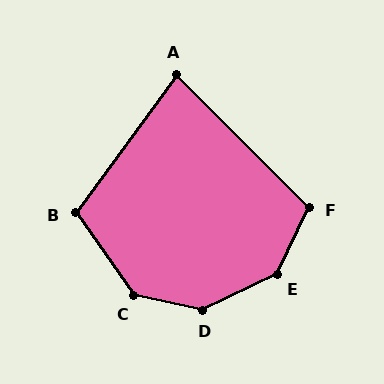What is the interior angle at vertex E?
Approximately 141 degrees (obtuse).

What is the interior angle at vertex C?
Approximately 137 degrees (obtuse).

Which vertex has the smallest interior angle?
A, at approximately 81 degrees.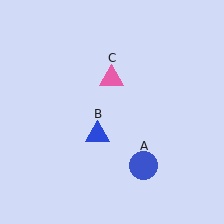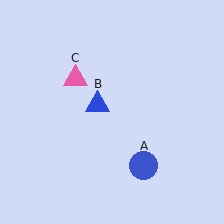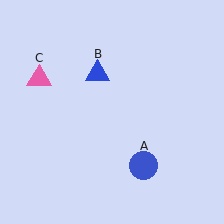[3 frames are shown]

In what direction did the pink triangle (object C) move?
The pink triangle (object C) moved left.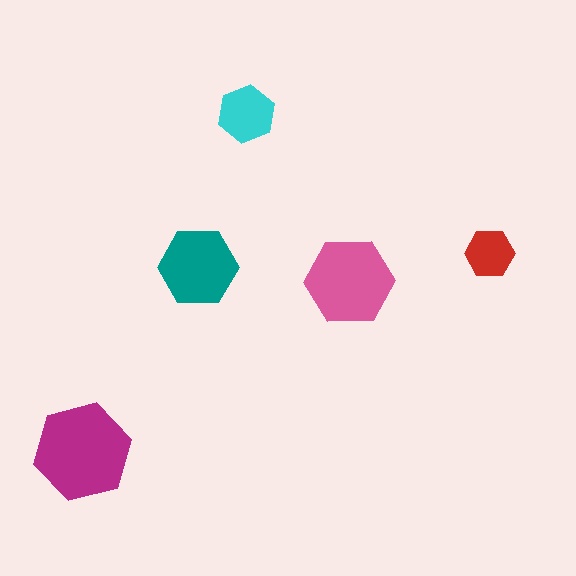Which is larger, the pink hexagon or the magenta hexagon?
The magenta one.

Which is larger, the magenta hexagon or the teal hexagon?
The magenta one.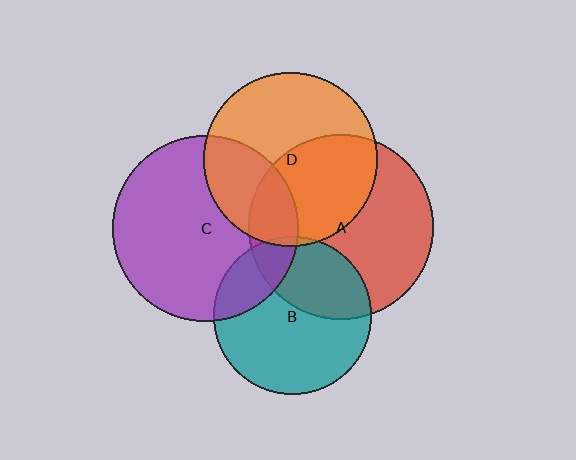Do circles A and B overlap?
Yes.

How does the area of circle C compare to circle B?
Approximately 1.4 times.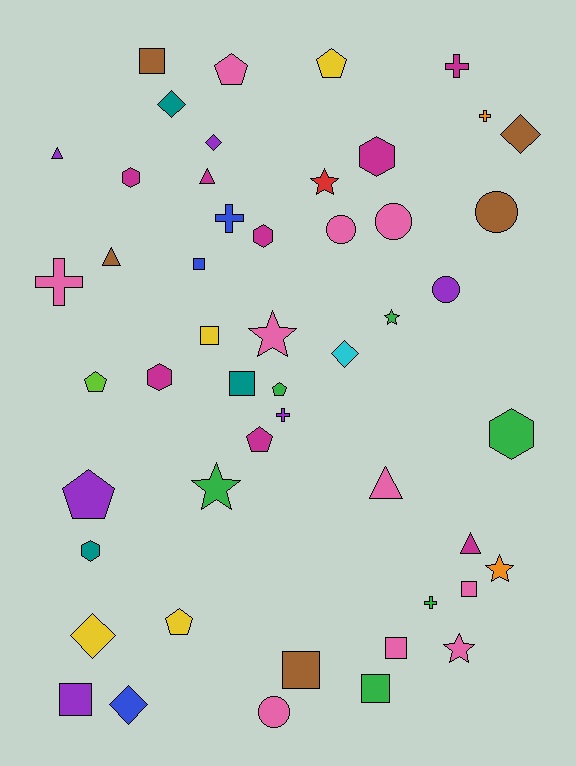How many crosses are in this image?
There are 6 crosses.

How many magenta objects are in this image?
There are 8 magenta objects.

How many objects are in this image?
There are 50 objects.